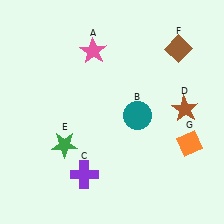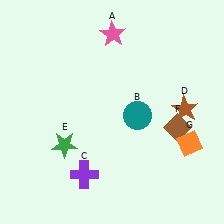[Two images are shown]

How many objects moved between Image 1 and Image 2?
2 objects moved between the two images.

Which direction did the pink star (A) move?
The pink star (A) moved right.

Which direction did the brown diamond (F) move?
The brown diamond (F) moved down.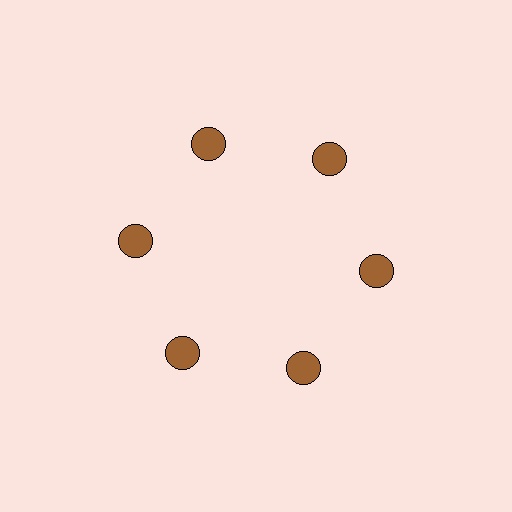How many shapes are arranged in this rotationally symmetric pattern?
There are 6 shapes, arranged in 6 groups of 1.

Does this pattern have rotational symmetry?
Yes, this pattern has 6-fold rotational symmetry. It looks the same after rotating 60 degrees around the center.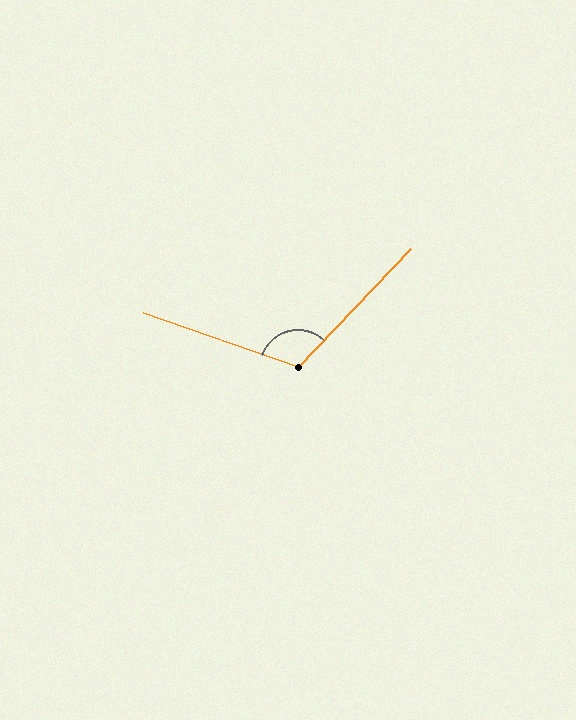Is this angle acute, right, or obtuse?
It is obtuse.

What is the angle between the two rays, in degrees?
Approximately 114 degrees.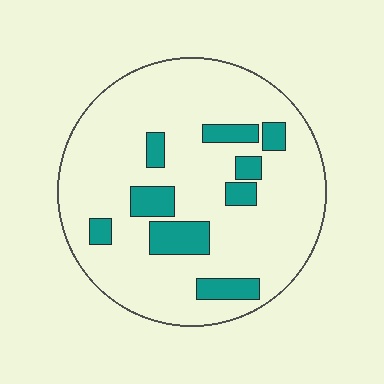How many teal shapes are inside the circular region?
9.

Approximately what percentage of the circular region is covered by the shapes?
Approximately 15%.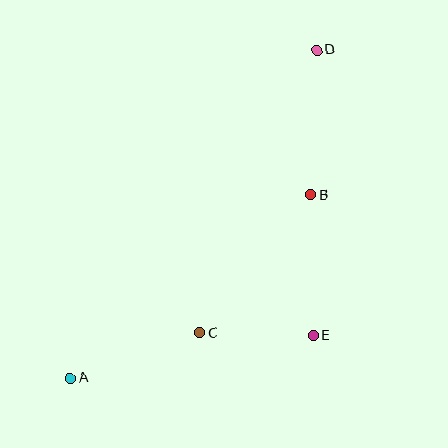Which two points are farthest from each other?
Points A and D are farthest from each other.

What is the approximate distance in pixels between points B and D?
The distance between B and D is approximately 145 pixels.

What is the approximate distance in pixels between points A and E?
The distance between A and E is approximately 246 pixels.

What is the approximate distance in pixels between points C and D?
The distance between C and D is approximately 306 pixels.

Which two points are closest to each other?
Points C and E are closest to each other.